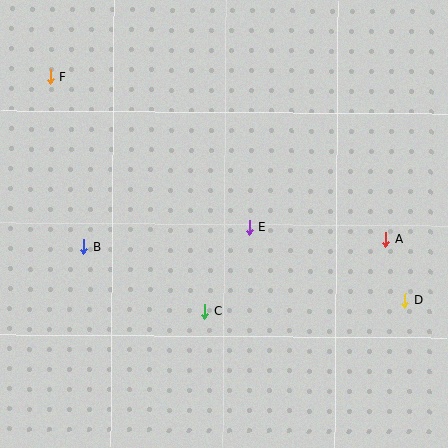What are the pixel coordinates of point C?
Point C is at (205, 311).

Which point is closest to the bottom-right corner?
Point D is closest to the bottom-right corner.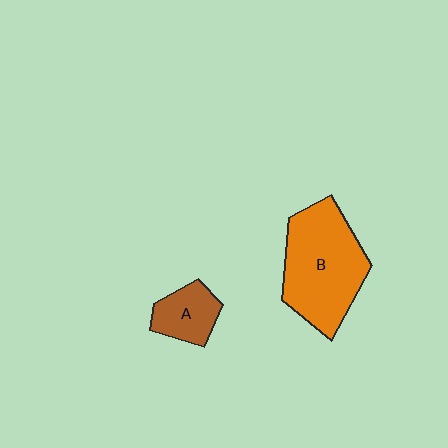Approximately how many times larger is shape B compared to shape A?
Approximately 2.6 times.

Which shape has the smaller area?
Shape A (brown).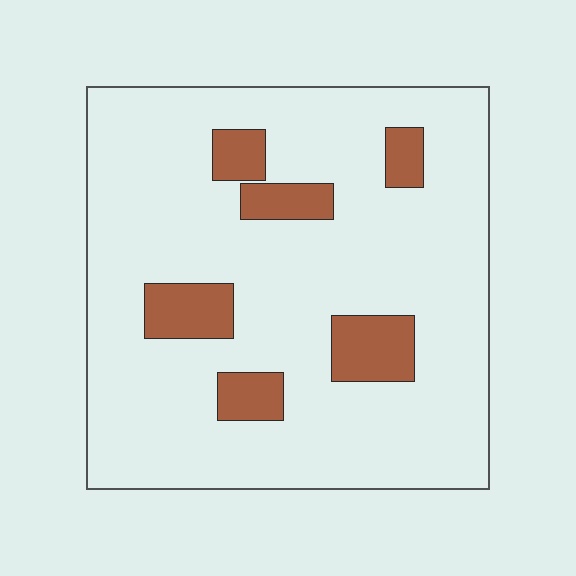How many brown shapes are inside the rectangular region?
6.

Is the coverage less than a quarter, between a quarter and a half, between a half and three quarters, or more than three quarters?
Less than a quarter.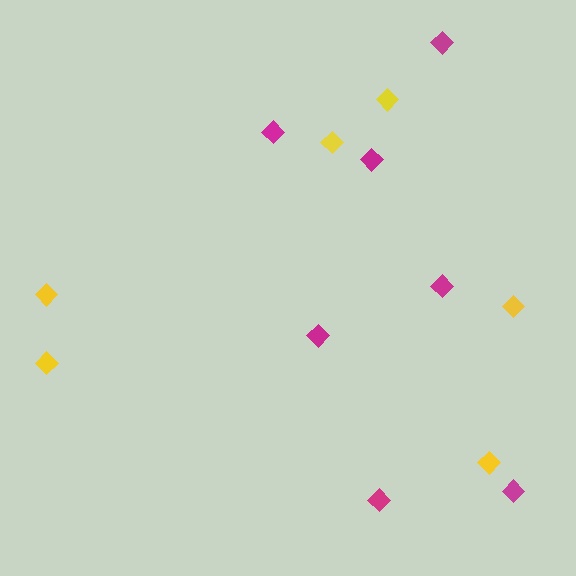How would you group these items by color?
There are 2 groups: one group of magenta diamonds (7) and one group of yellow diamonds (6).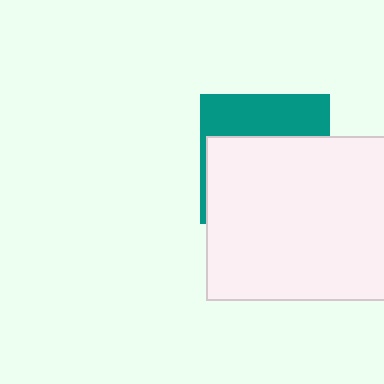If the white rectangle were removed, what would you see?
You would see the complete teal square.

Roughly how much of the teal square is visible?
A small part of it is visible (roughly 35%).